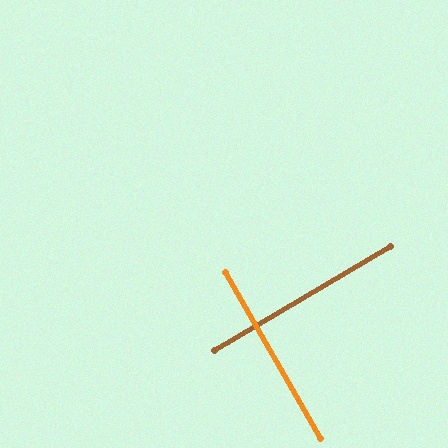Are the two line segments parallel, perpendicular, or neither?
Perpendicular — they meet at approximately 89°.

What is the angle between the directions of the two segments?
Approximately 89 degrees.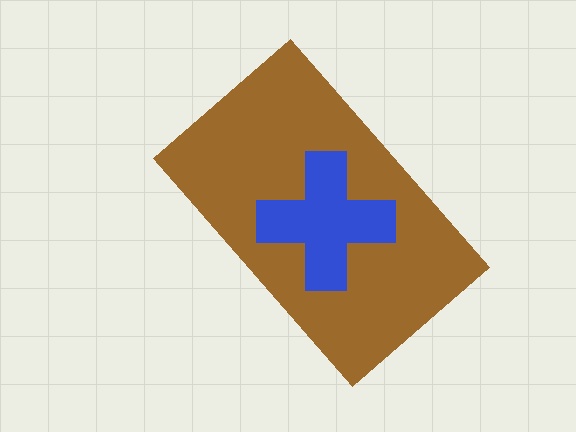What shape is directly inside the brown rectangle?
The blue cross.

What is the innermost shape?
The blue cross.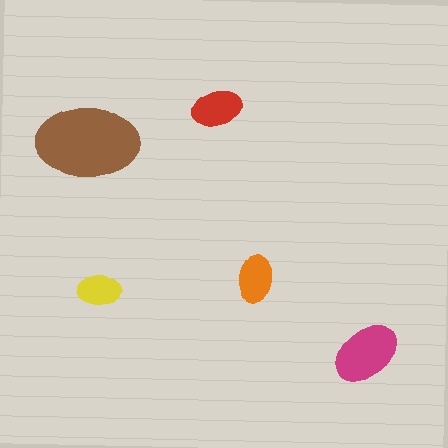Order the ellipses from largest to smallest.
the brown one, the magenta one, the red one, the orange one, the yellow one.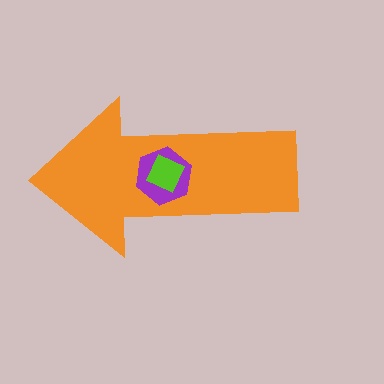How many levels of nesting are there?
3.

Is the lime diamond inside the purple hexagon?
Yes.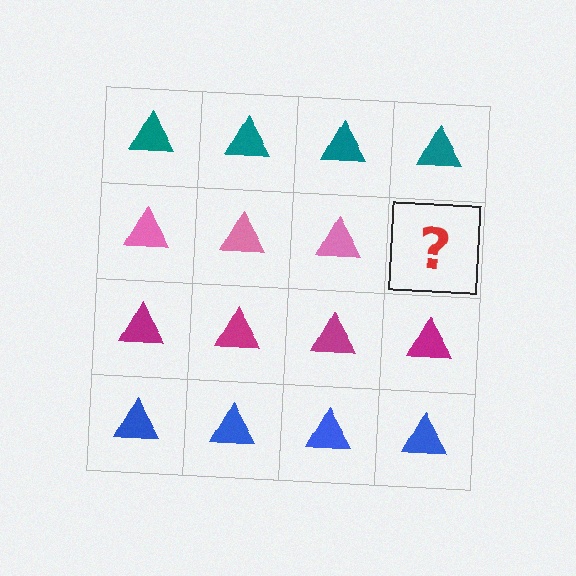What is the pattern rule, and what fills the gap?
The rule is that each row has a consistent color. The gap should be filled with a pink triangle.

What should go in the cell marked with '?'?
The missing cell should contain a pink triangle.